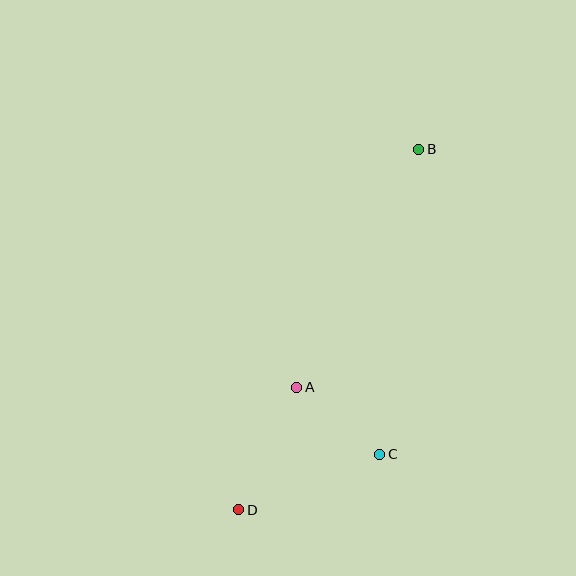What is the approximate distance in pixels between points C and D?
The distance between C and D is approximately 151 pixels.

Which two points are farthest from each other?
Points B and D are farthest from each other.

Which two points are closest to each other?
Points A and C are closest to each other.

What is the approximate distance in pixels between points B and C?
The distance between B and C is approximately 308 pixels.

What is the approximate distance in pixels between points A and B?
The distance between A and B is approximately 268 pixels.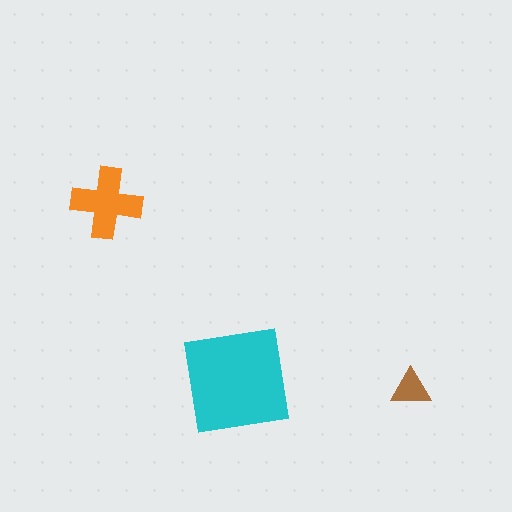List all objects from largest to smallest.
The cyan square, the orange cross, the brown triangle.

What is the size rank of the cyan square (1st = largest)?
1st.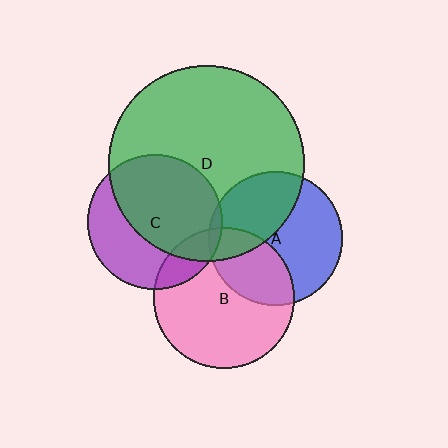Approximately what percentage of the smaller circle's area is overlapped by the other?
Approximately 5%.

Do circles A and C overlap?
Yes.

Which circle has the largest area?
Circle D (green).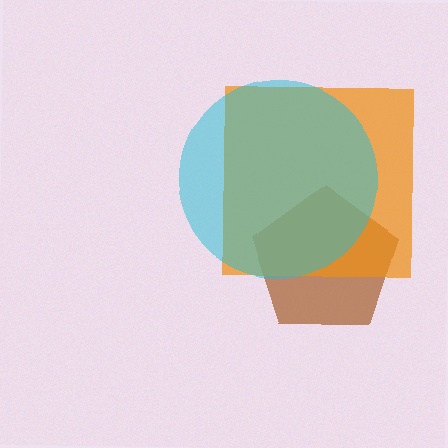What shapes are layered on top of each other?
The layered shapes are: a brown pentagon, an orange square, a cyan circle.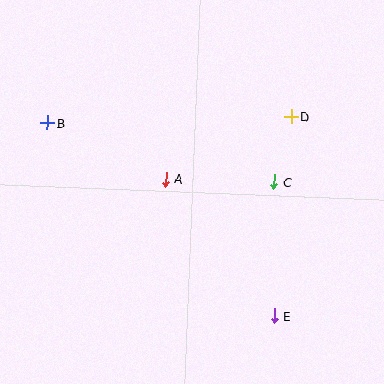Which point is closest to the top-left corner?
Point B is closest to the top-left corner.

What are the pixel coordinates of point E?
Point E is at (274, 316).